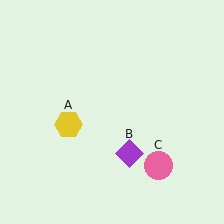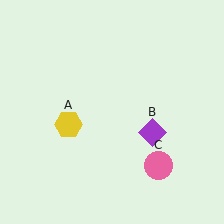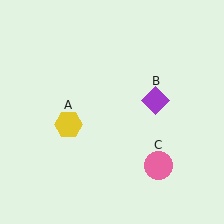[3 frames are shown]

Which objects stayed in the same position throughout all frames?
Yellow hexagon (object A) and pink circle (object C) remained stationary.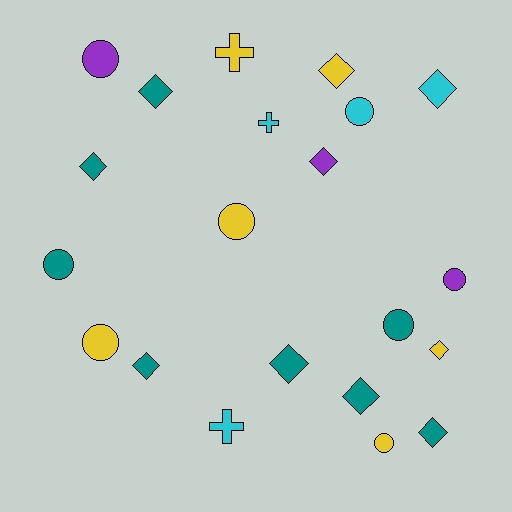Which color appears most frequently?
Teal, with 8 objects.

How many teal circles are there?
There are 2 teal circles.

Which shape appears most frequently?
Diamond, with 10 objects.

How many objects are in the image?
There are 21 objects.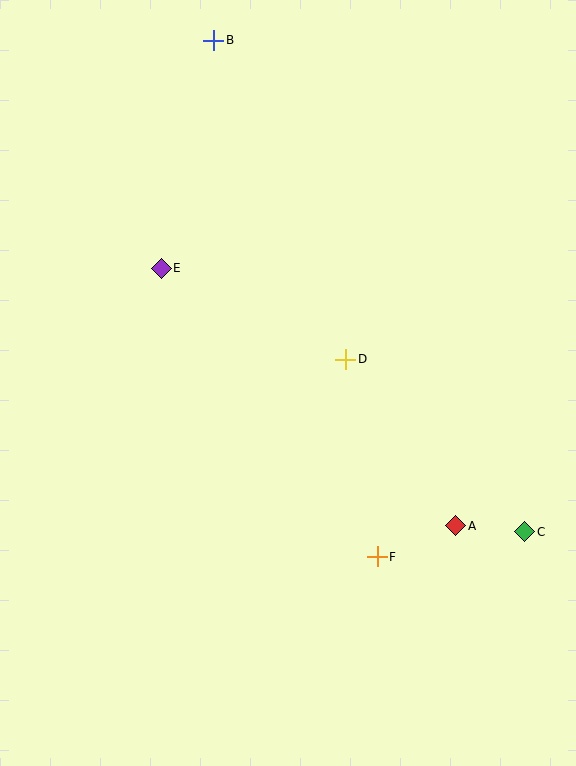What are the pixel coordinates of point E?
Point E is at (161, 268).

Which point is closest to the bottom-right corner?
Point C is closest to the bottom-right corner.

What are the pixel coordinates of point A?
Point A is at (456, 526).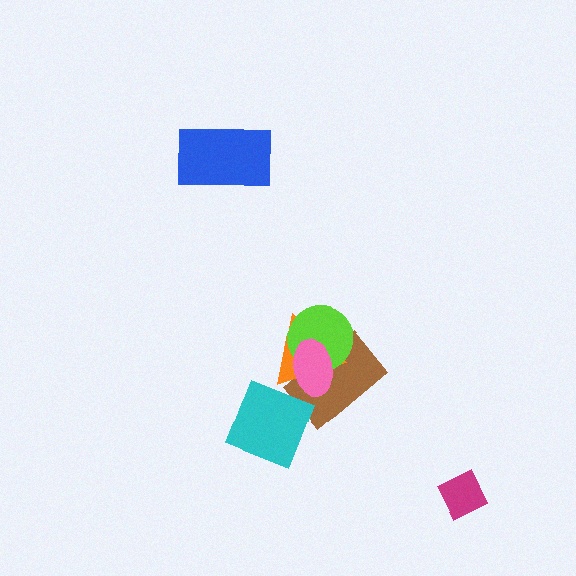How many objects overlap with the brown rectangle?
4 objects overlap with the brown rectangle.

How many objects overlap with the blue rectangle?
0 objects overlap with the blue rectangle.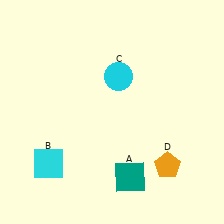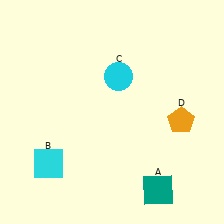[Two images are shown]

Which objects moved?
The objects that moved are: the teal square (A), the orange pentagon (D).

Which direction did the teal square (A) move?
The teal square (A) moved right.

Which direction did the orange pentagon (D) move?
The orange pentagon (D) moved up.